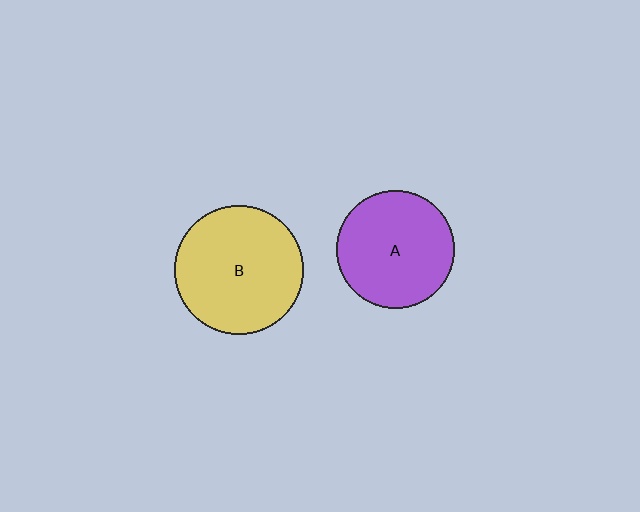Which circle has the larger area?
Circle B (yellow).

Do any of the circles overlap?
No, none of the circles overlap.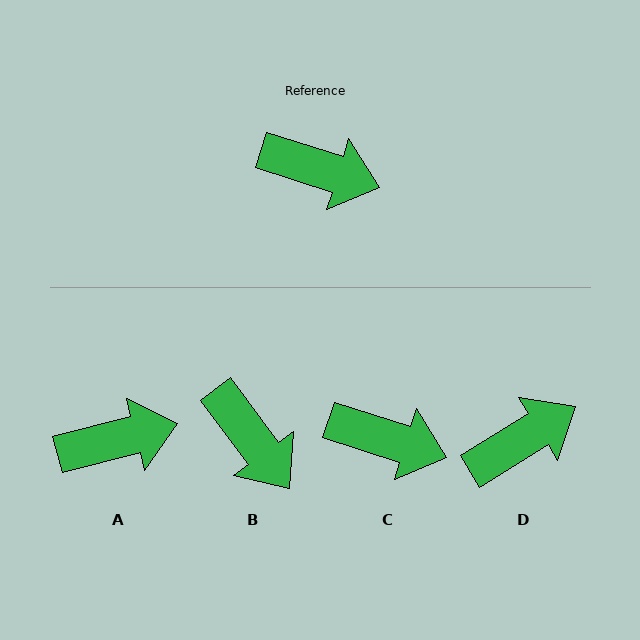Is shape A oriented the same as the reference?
No, it is off by about 32 degrees.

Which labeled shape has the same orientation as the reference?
C.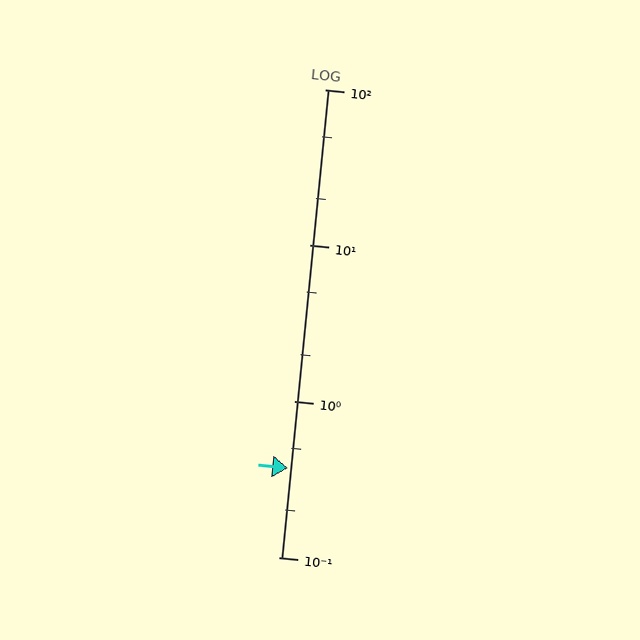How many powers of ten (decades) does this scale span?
The scale spans 3 decades, from 0.1 to 100.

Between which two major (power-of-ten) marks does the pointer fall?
The pointer is between 0.1 and 1.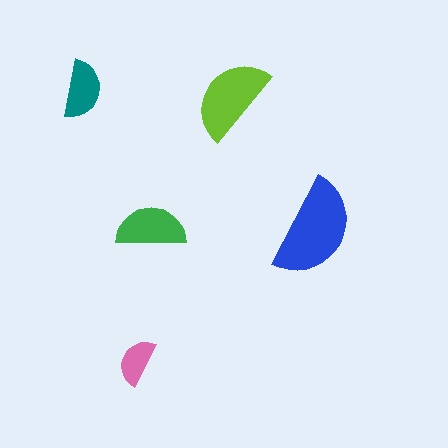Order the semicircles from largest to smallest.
the blue one, the lime one, the green one, the teal one, the pink one.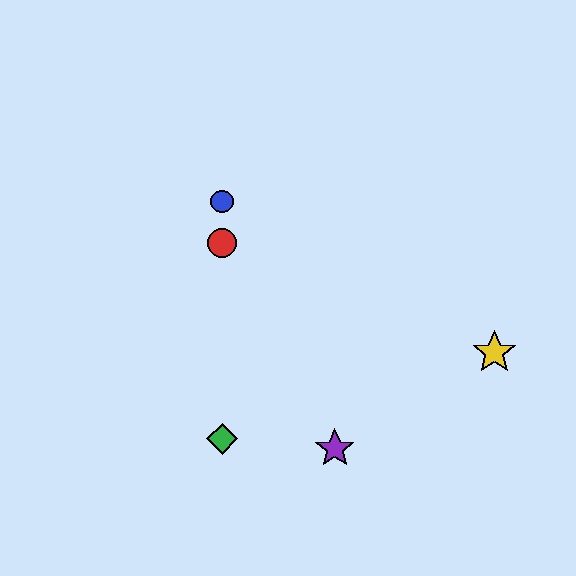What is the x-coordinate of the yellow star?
The yellow star is at x≈494.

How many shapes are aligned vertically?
3 shapes (the red circle, the blue circle, the green diamond) are aligned vertically.